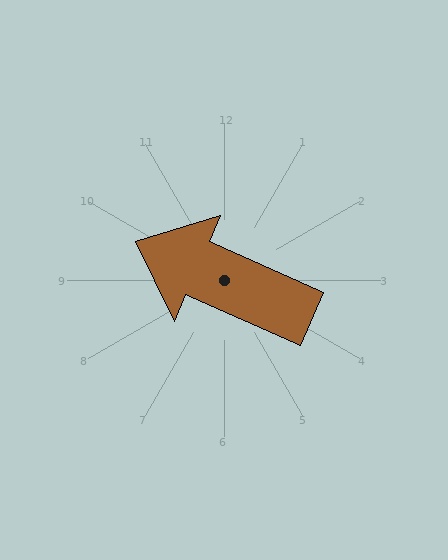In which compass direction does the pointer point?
Northwest.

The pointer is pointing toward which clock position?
Roughly 10 o'clock.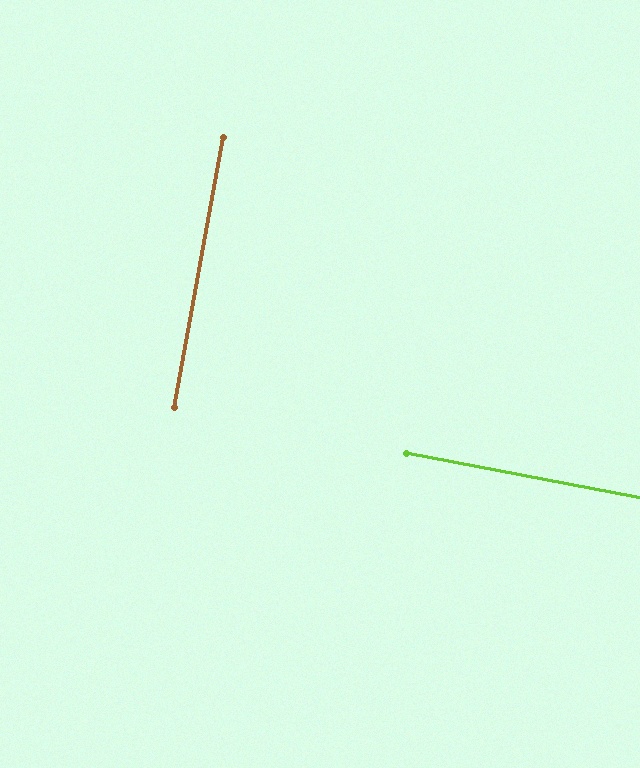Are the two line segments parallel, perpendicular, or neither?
Perpendicular — they meet at approximately 90°.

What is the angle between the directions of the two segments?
Approximately 90 degrees.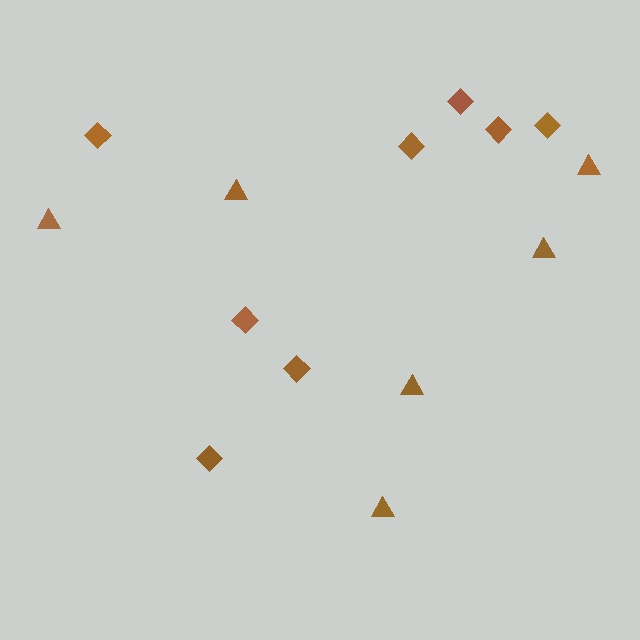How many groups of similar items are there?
There are 2 groups: one group of diamonds (8) and one group of triangles (6).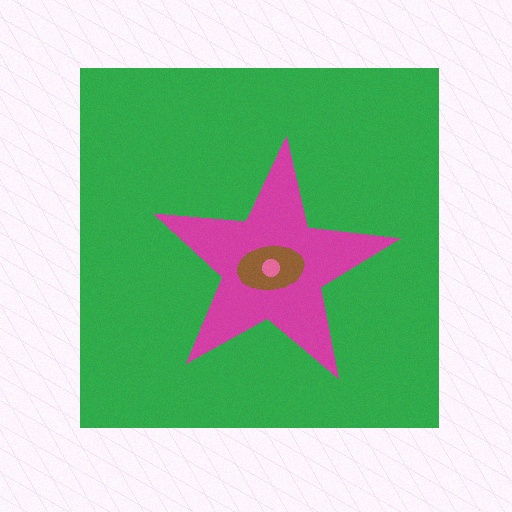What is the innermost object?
The pink circle.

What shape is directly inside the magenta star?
The brown ellipse.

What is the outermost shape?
The green square.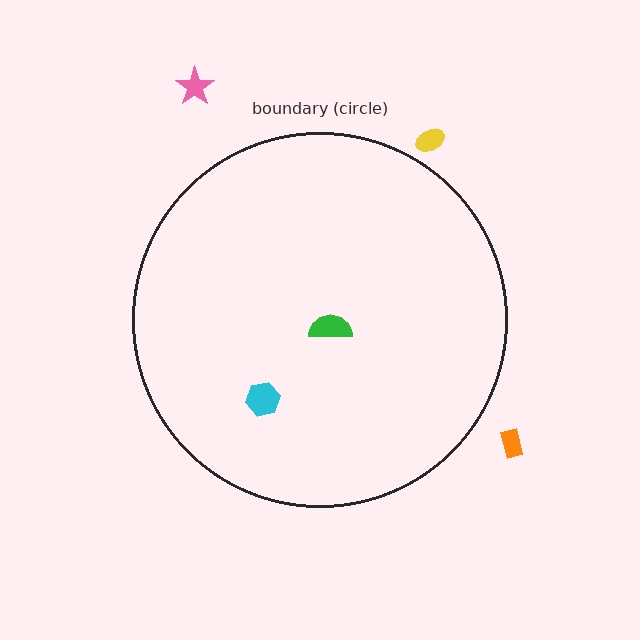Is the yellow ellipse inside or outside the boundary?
Outside.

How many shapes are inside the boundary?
2 inside, 3 outside.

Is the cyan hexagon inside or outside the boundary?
Inside.